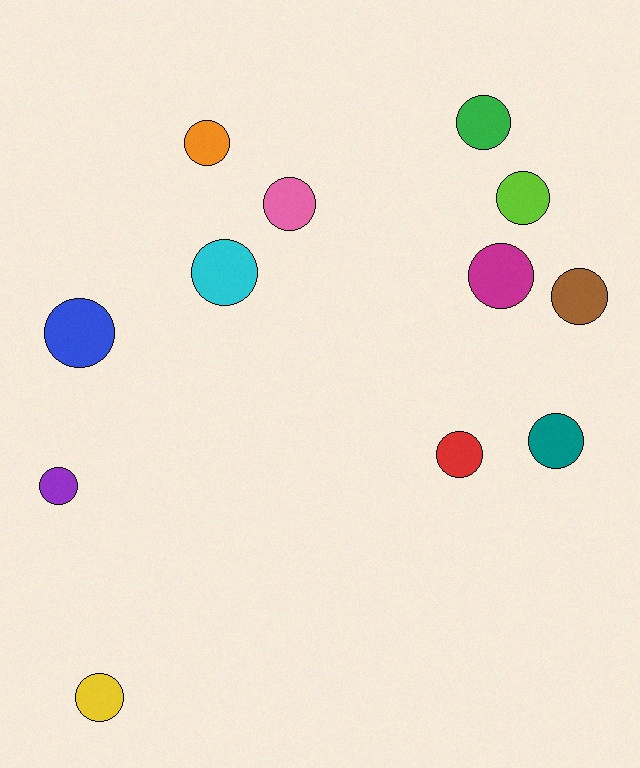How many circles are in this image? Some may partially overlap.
There are 12 circles.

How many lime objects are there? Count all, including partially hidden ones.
There is 1 lime object.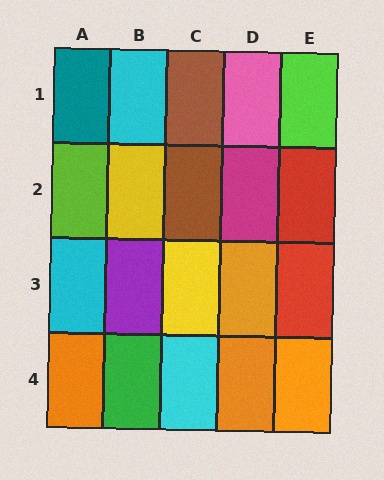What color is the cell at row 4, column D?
Orange.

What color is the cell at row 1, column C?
Brown.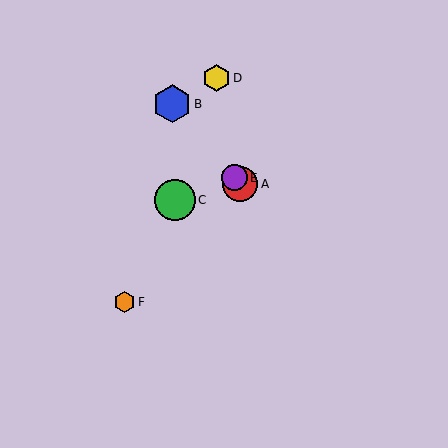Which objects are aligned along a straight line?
Objects A, B, E are aligned along a straight line.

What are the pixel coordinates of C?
Object C is at (175, 200).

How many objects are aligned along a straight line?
3 objects (A, B, E) are aligned along a straight line.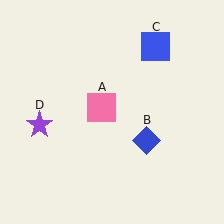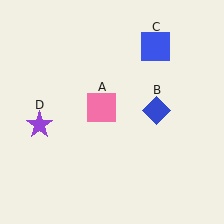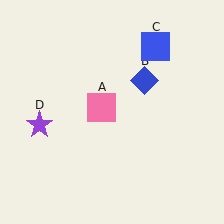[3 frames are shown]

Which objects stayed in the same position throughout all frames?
Pink square (object A) and blue square (object C) and purple star (object D) remained stationary.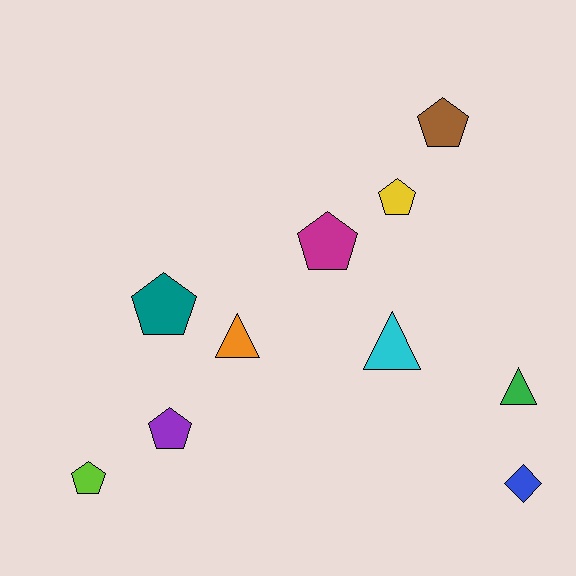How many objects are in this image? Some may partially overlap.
There are 10 objects.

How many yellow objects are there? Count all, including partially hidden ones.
There is 1 yellow object.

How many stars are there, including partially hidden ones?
There are no stars.